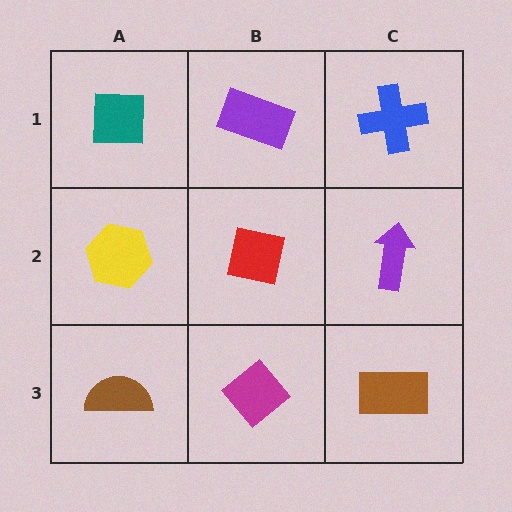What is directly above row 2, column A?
A teal square.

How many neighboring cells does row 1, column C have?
2.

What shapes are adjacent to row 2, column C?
A blue cross (row 1, column C), a brown rectangle (row 3, column C), a red square (row 2, column B).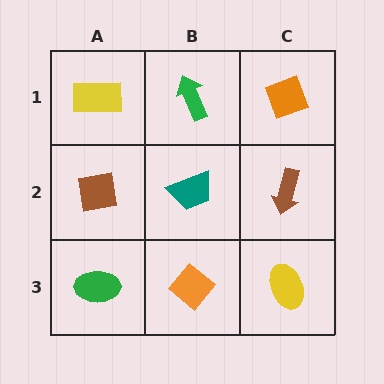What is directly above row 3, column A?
A brown square.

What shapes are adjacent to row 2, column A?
A yellow rectangle (row 1, column A), a green ellipse (row 3, column A), a teal trapezoid (row 2, column B).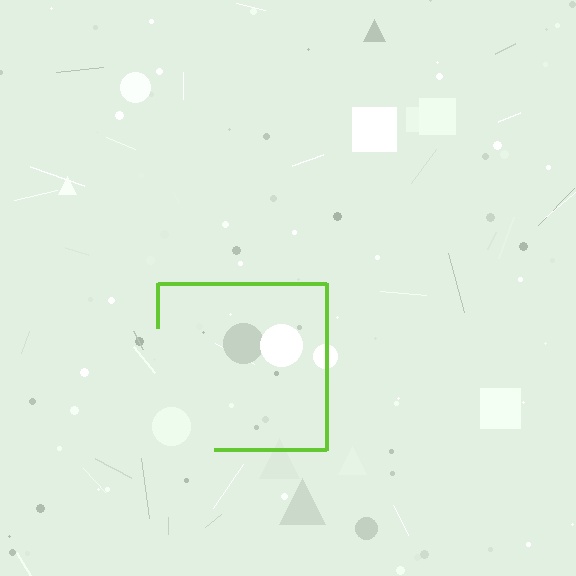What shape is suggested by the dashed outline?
The dashed outline suggests a square.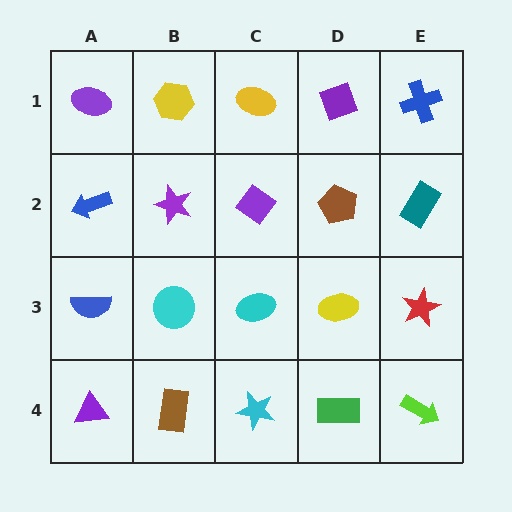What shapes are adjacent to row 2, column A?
A purple ellipse (row 1, column A), a blue semicircle (row 3, column A), a purple star (row 2, column B).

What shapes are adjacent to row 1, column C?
A purple diamond (row 2, column C), a yellow hexagon (row 1, column B), a purple diamond (row 1, column D).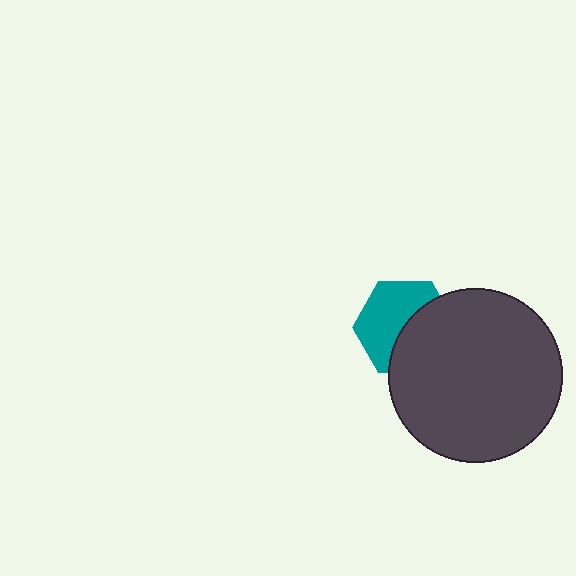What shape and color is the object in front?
The object in front is a dark gray circle.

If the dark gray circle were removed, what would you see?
You would see the complete teal hexagon.